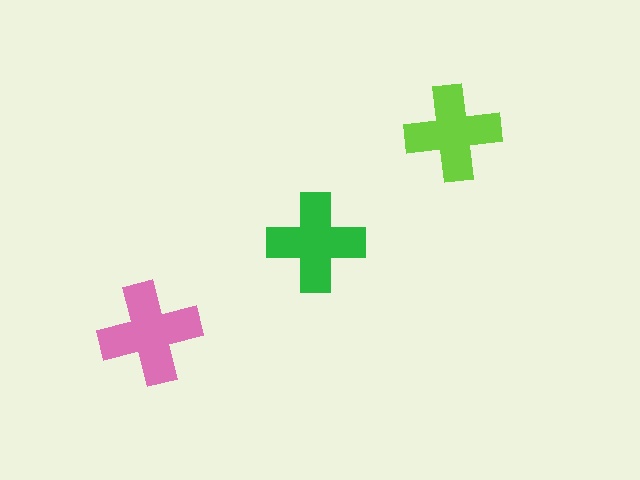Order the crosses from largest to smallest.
the pink one, the green one, the lime one.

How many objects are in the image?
There are 3 objects in the image.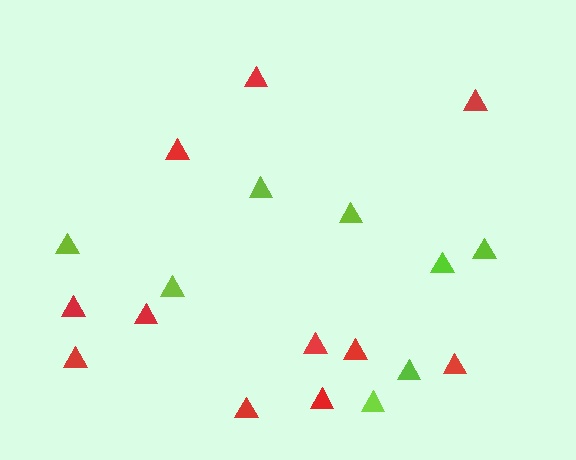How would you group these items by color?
There are 2 groups: one group of lime triangles (8) and one group of red triangles (11).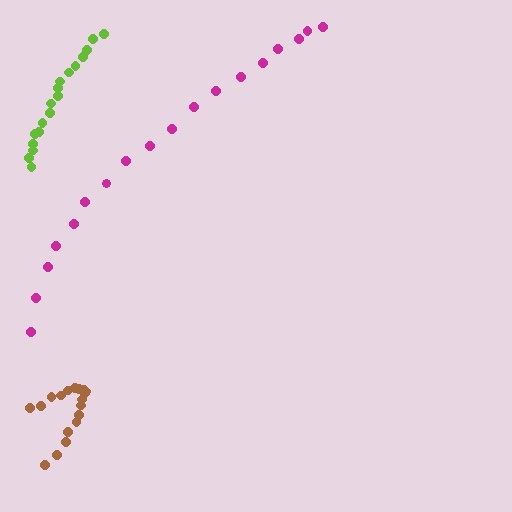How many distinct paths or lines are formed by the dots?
There are 3 distinct paths.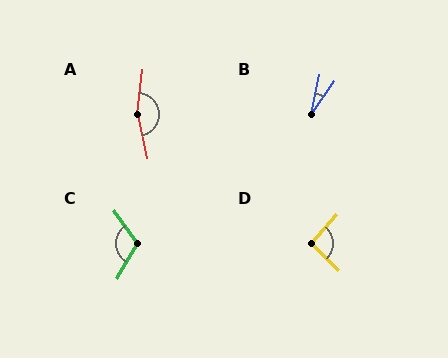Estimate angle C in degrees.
Approximately 114 degrees.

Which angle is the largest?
A, at approximately 161 degrees.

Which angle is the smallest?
B, at approximately 22 degrees.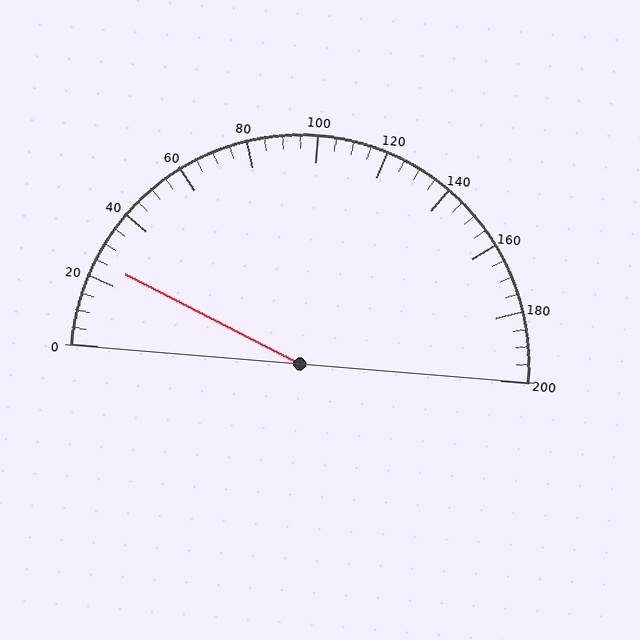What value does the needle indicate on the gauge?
The needle indicates approximately 25.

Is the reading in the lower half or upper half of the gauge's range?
The reading is in the lower half of the range (0 to 200).